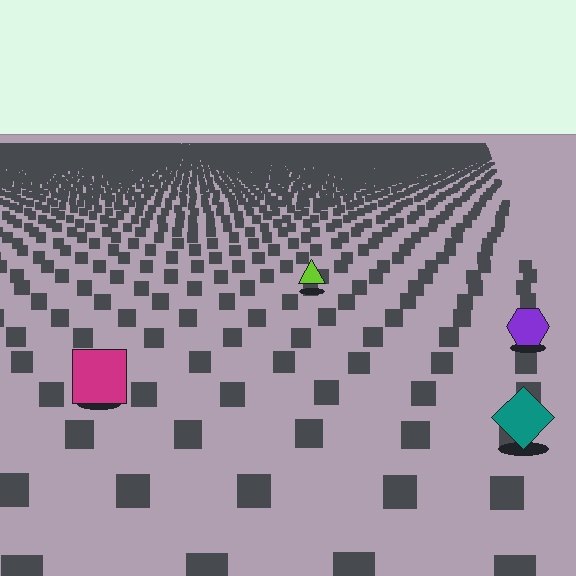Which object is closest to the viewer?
The teal diamond is closest. The texture marks near it are larger and more spread out.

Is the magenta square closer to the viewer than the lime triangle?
Yes. The magenta square is closer — you can tell from the texture gradient: the ground texture is coarser near it.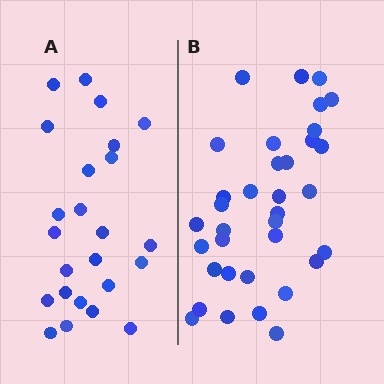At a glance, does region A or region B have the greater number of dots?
Region B (the right region) has more dots.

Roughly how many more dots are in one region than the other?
Region B has roughly 12 or so more dots than region A.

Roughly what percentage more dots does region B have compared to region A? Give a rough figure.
About 45% more.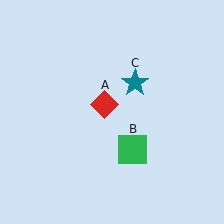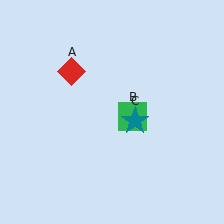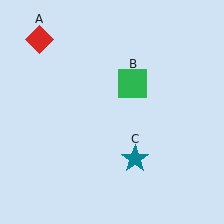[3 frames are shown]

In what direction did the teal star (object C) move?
The teal star (object C) moved down.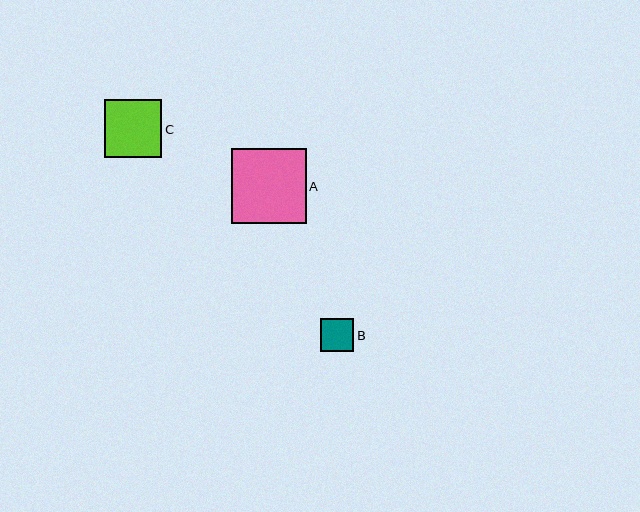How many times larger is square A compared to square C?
Square A is approximately 1.3 times the size of square C.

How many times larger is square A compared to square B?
Square A is approximately 2.3 times the size of square B.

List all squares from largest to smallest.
From largest to smallest: A, C, B.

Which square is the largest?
Square A is the largest with a size of approximately 75 pixels.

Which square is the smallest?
Square B is the smallest with a size of approximately 33 pixels.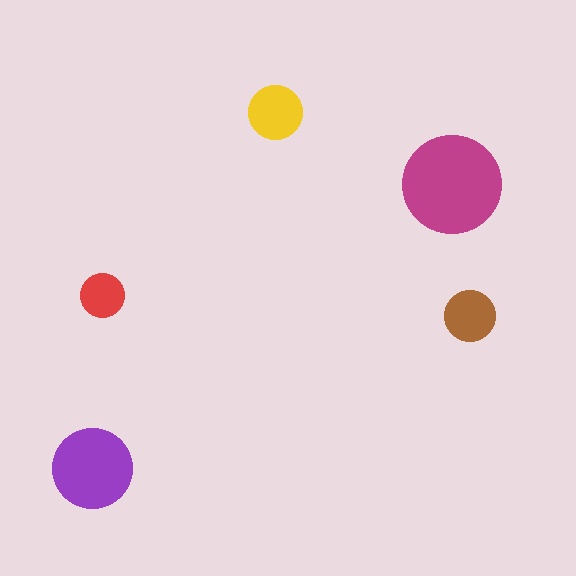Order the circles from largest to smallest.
the magenta one, the purple one, the yellow one, the brown one, the red one.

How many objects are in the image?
There are 5 objects in the image.